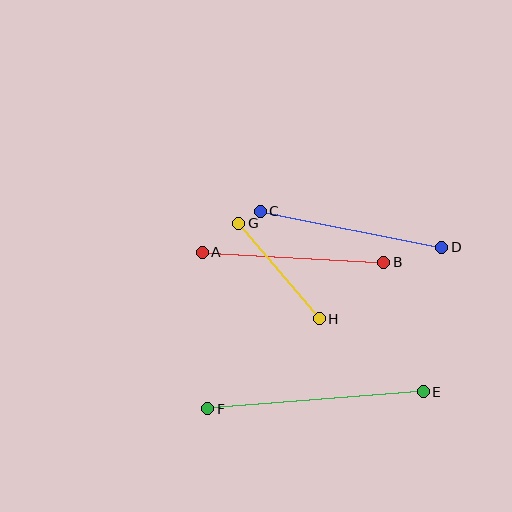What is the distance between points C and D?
The distance is approximately 185 pixels.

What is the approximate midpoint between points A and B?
The midpoint is at approximately (293, 257) pixels.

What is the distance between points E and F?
The distance is approximately 217 pixels.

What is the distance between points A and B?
The distance is approximately 182 pixels.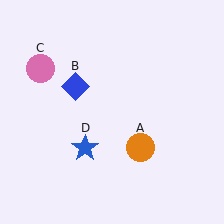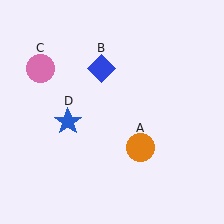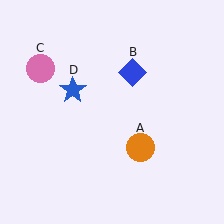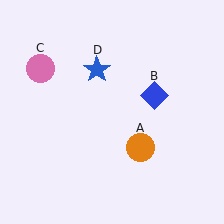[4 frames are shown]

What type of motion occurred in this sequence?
The blue diamond (object B), blue star (object D) rotated clockwise around the center of the scene.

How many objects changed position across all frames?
2 objects changed position: blue diamond (object B), blue star (object D).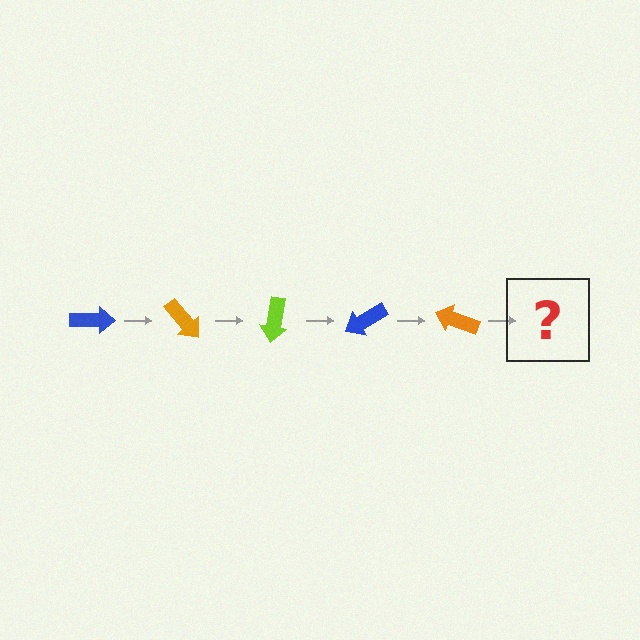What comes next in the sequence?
The next element should be a lime arrow, rotated 250 degrees from the start.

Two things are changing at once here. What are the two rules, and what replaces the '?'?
The two rules are that it rotates 50 degrees each step and the color cycles through blue, orange, and lime. The '?' should be a lime arrow, rotated 250 degrees from the start.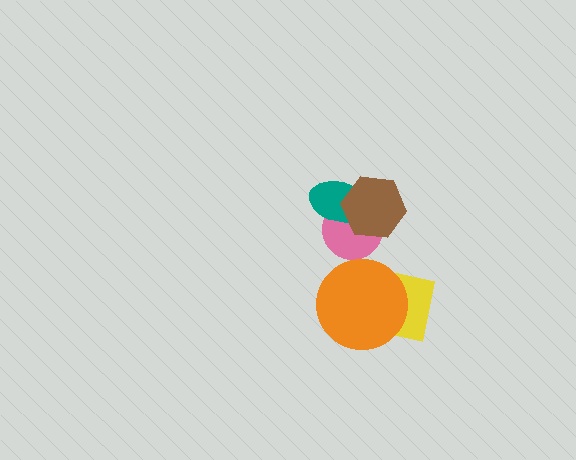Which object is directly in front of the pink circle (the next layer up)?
The teal ellipse is directly in front of the pink circle.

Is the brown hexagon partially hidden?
No, no other shape covers it.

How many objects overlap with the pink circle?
2 objects overlap with the pink circle.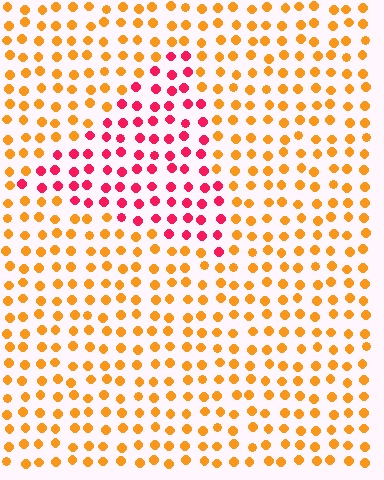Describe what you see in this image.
The image is filled with small orange elements in a uniform arrangement. A triangle-shaped region is visible where the elements are tinted to a slightly different hue, forming a subtle color boundary.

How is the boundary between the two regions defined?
The boundary is defined purely by a slight shift in hue (about 52 degrees). Spacing, size, and orientation are identical on both sides.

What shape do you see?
I see a triangle.